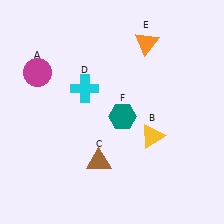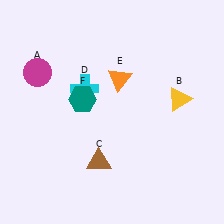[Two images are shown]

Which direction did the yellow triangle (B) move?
The yellow triangle (B) moved up.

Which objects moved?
The objects that moved are: the yellow triangle (B), the orange triangle (E), the teal hexagon (F).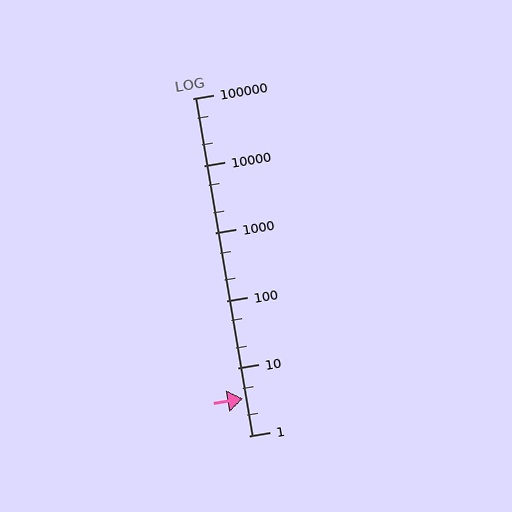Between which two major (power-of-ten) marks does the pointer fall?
The pointer is between 1 and 10.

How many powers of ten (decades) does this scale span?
The scale spans 5 decades, from 1 to 100000.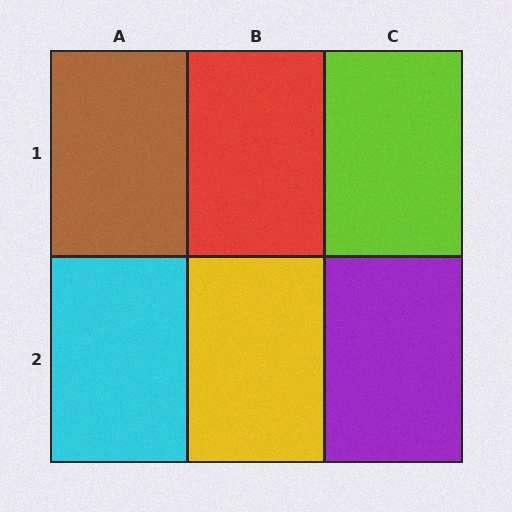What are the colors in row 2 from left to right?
Cyan, yellow, purple.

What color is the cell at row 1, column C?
Lime.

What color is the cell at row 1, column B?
Red.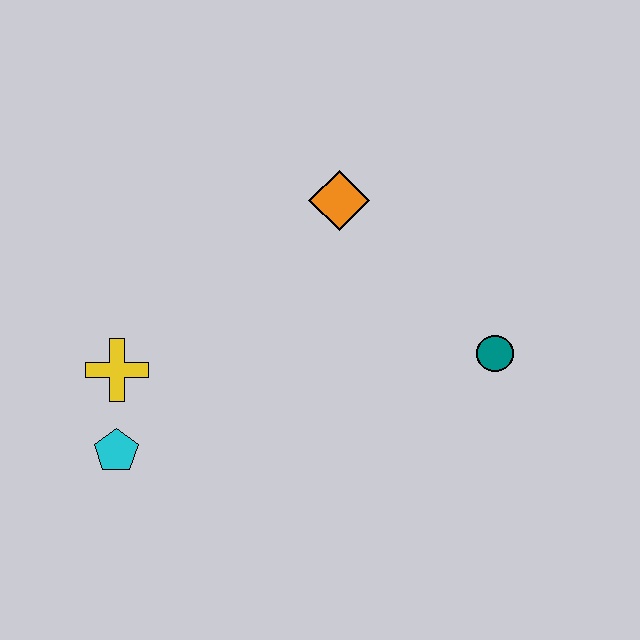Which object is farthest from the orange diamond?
The cyan pentagon is farthest from the orange diamond.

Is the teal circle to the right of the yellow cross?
Yes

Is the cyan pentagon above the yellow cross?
No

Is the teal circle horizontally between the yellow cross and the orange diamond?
No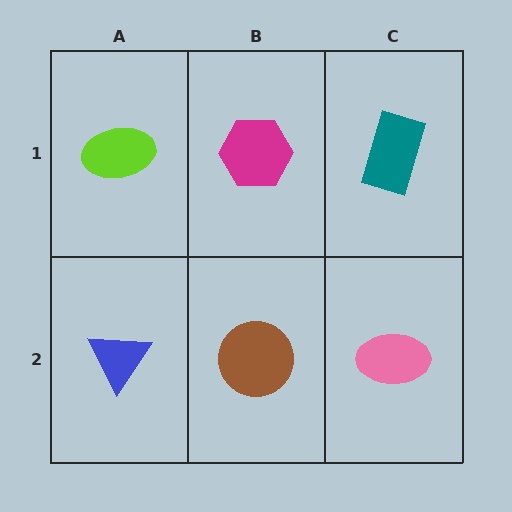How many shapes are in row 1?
3 shapes.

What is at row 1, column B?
A magenta hexagon.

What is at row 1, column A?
A lime ellipse.